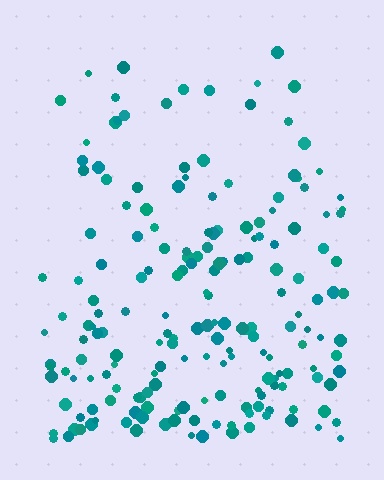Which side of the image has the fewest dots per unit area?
The top.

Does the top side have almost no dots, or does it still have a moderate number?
Still a moderate number, just noticeably fewer than the bottom.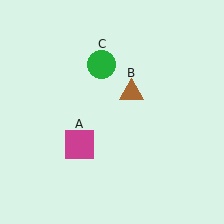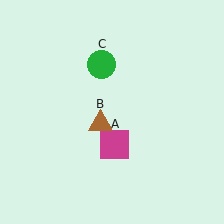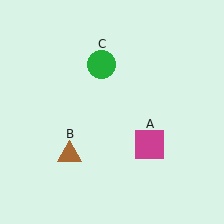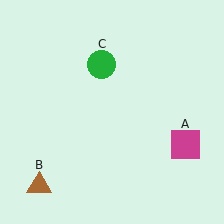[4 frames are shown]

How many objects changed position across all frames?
2 objects changed position: magenta square (object A), brown triangle (object B).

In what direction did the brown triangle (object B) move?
The brown triangle (object B) moved down and to the left.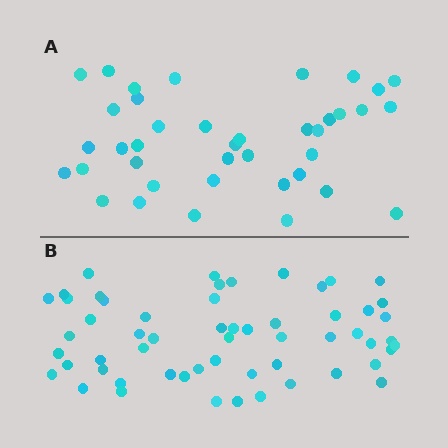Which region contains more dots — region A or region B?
Region B (the bottom region) has more dots.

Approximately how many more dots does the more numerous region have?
Region B has approximately 20 more dots than region A.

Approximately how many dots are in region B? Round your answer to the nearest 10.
About 60 dots. (The exact count is 57, which rounds to 60.)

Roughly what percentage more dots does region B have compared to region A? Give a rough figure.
About 45% more.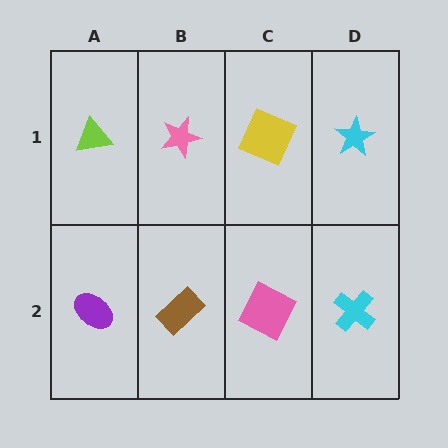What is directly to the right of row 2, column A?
A brown rectangle.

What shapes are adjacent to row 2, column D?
A cyan star (row 1, column D), a pink square (row 2, column C).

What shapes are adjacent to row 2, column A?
A lime triangle (row 1, column A), a brown rectangle (row 2, column B).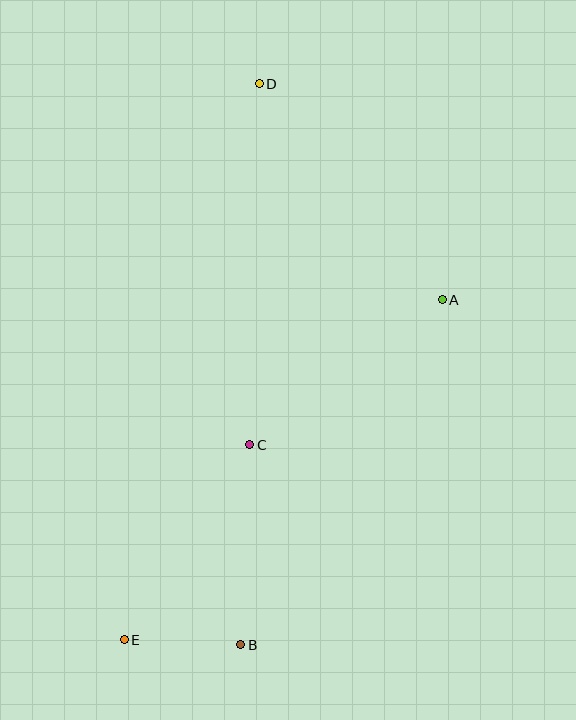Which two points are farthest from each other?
Points D and E are farthest from each other.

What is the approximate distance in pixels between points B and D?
The distance between B and D is approximately 561 pixels.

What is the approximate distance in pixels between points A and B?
The distance between A and B is approximately 400 pixels.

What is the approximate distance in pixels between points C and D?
The distance between C and D is approximately 361 pixels.